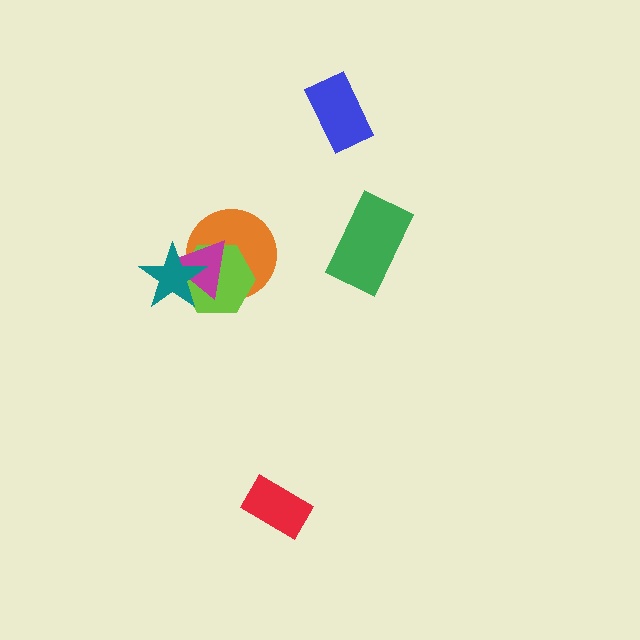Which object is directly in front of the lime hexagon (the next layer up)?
The magenta triangle is directly in front of the lime hexagon.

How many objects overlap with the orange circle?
3 objects overlap with the orange circle.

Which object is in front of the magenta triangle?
The teal star is in front of the magenta triangle.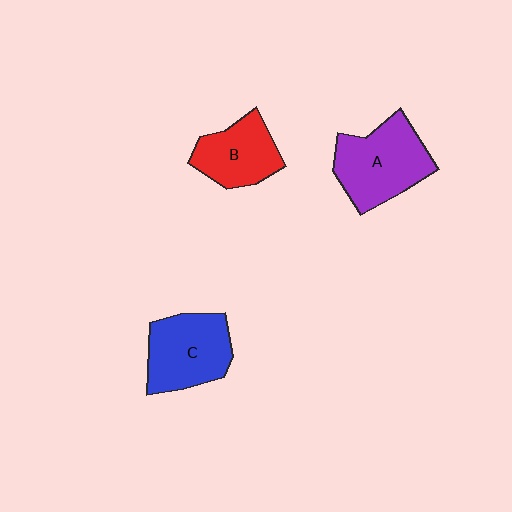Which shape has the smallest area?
Shape B (red).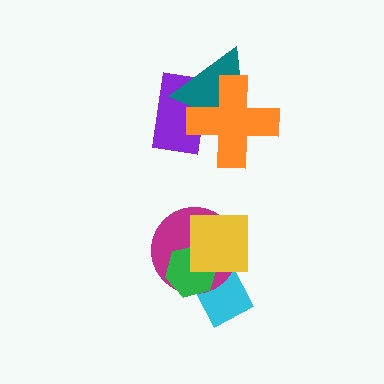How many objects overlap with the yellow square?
3 objects overlap with the yellow square.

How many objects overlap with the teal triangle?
2 objects overlap with the teal triangle.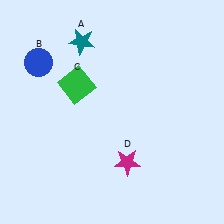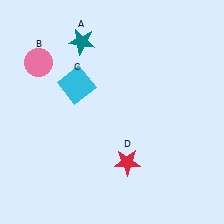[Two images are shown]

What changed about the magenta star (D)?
In Image 1, D is magenta. In Image 2, it changed to red.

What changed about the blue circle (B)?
In Image 1, B is blue. In Image 2, it changed to pink.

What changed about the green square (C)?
In Image 1, C is green. In Image 2, it changed to cyan.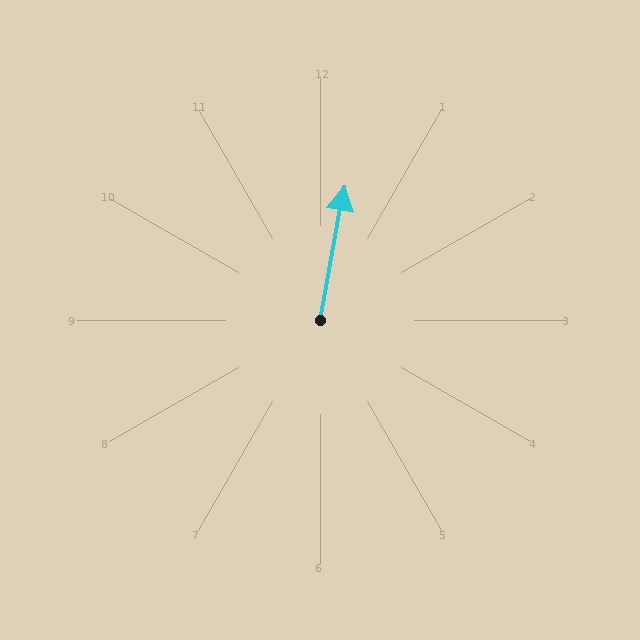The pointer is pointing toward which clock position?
Roughly 12 o'clock.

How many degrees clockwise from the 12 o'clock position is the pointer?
Approximately 10 degrees.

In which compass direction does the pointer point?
North.